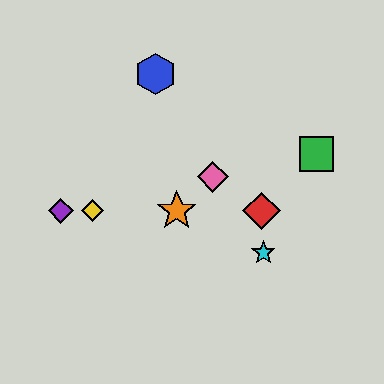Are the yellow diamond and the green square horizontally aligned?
No, the yellow diamond is at y≈211 and the green square is at y≈154.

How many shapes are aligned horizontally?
4 shapes (the red diamond, the yellow diamond, the purple diamond, the orange star) are aligned horizontally.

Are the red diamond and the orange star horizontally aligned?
Yes, both are at y≈211.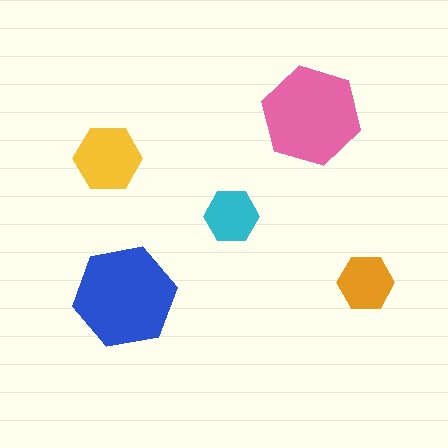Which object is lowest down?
The blue hexagon is bottommost.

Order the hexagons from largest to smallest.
the blue one, the pink one, the yellow one, the orange one, the cyan one.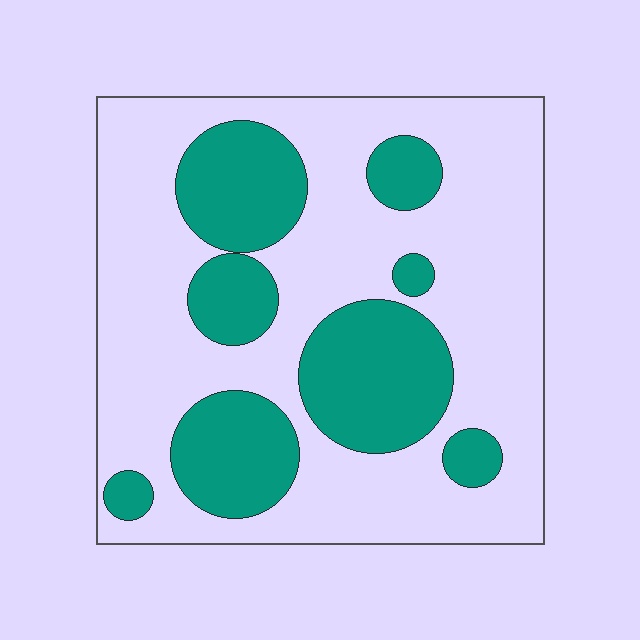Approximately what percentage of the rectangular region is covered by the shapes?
Approximately 30%.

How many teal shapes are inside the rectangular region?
8.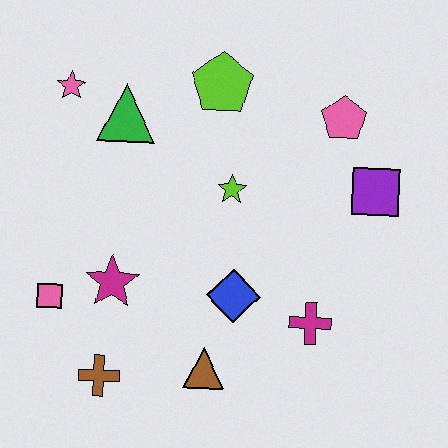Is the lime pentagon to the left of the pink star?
No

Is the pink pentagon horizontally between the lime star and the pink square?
No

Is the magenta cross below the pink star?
Yes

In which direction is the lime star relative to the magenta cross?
The lime star is above the magenta cross.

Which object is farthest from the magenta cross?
The pink star is farthest from the magenta cross.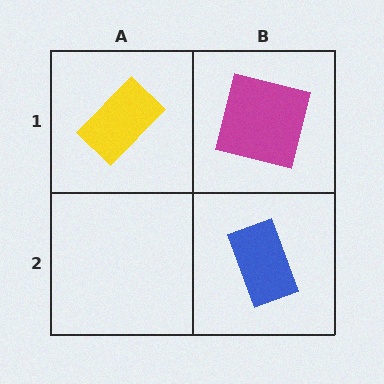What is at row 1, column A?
A yellow rectangle.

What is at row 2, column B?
A blue rectangle.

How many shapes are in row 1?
2 shapes.